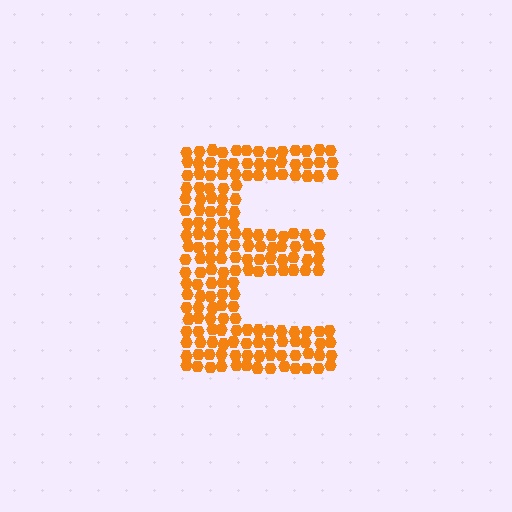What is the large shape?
The large shape is the letter E.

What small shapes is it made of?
It is made of small hexagons.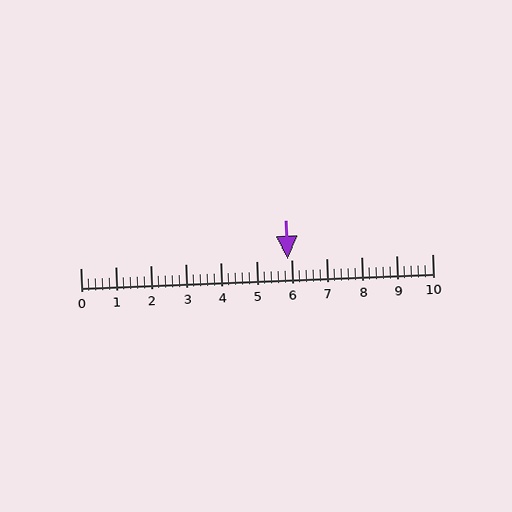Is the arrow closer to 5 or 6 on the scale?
The arrow is closer to 6.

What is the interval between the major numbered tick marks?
The major tick marks are spaced 1 units apart.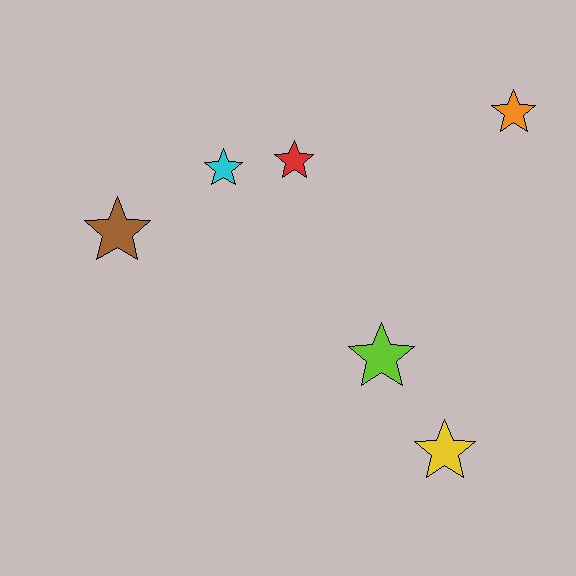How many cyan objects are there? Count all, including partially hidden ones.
There is 1 cyan object.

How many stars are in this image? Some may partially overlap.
There are 6 stars.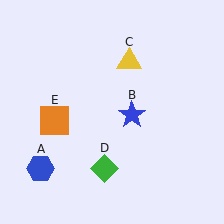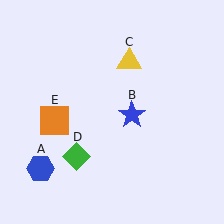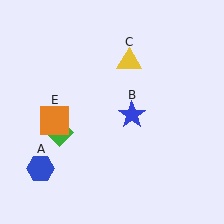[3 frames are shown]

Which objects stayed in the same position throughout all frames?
Blue hexagon (object A) and blue star (object B) and yellow triangle (object C) and orange square (object E) remained stationary.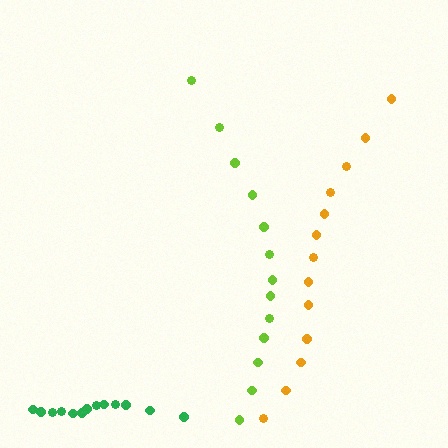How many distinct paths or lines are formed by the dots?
There are 3 distinct paths.